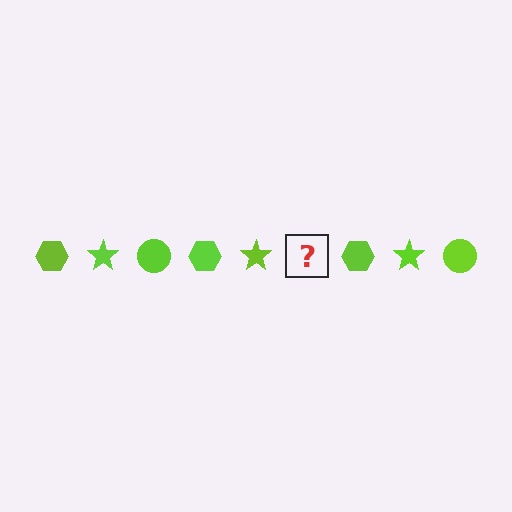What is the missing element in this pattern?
The missing element is a lime circle.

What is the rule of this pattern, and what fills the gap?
The rule is that the pattern cycles through hexagon, star, circle shapes in lime. The gap should be filled with a lime circle.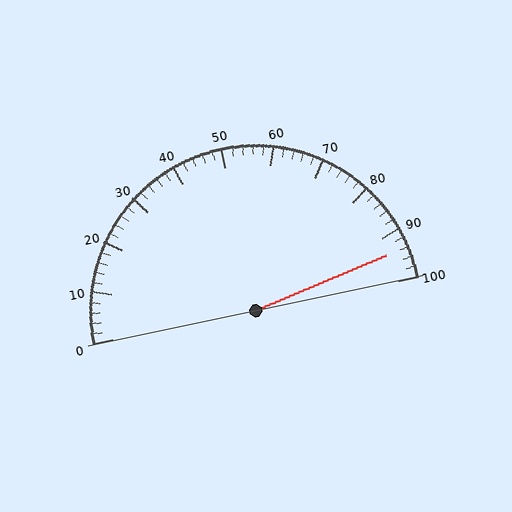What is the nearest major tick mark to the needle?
The nearest major tick mark is 90.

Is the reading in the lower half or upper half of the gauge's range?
The reading is in the upper half of the range (0 to 100).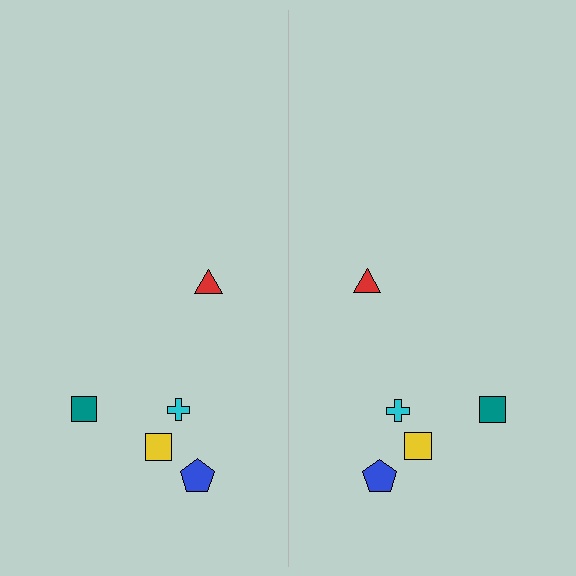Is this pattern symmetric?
Yes, this pattern has bilateral (reflection) symmetry.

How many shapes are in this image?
There are 10 shapes in this image.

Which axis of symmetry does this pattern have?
The pattern has a vertical axis of symmetry running through the center of the image.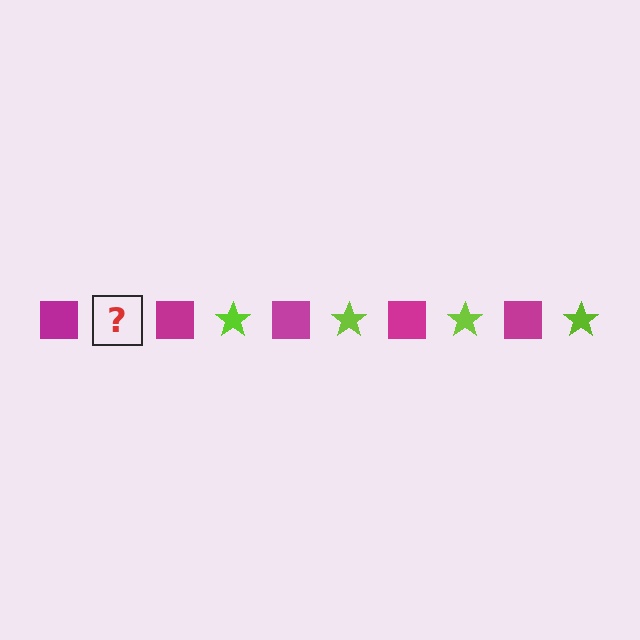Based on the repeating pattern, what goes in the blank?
The blank should be a lime star.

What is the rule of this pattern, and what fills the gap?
The rule is that the pattern alternates between magenta square and lime star. The gap should be filled with a lime star.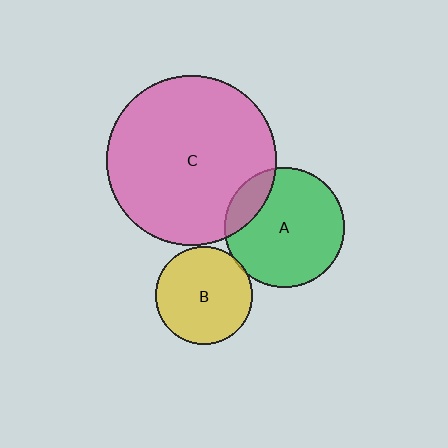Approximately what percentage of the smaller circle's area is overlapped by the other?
Approximately 15%.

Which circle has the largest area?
Circle C (pink).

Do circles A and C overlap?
Yes.